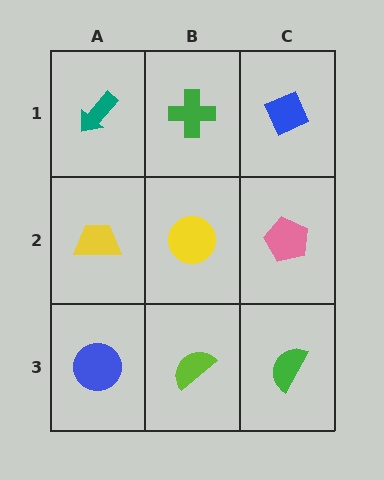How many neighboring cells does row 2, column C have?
3.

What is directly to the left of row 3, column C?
A lime semicircle.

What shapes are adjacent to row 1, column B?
A yellow circle (row 2, column B), a teal arrow (row 1, column A), a blue diamond (row 1, column C).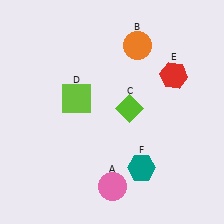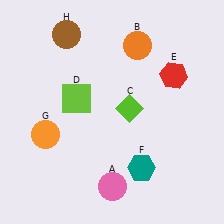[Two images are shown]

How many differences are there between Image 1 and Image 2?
There are 2 differences between the two images.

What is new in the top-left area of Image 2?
A brown circle (H) was added in the top-left area of Image 2.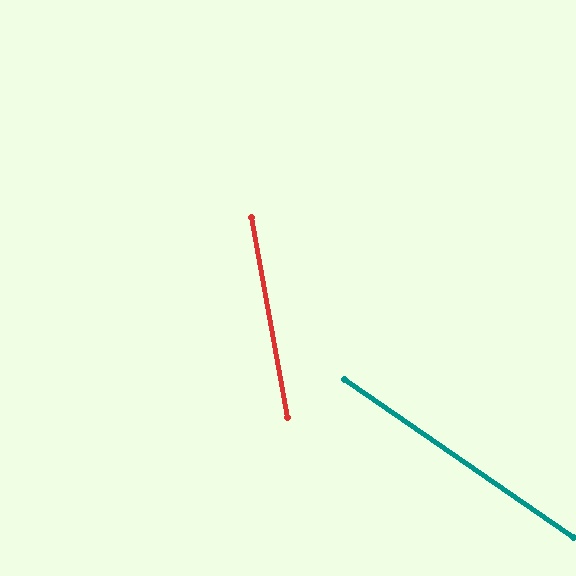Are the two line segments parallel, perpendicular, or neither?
Neither parallel nor perpendicular — they differ by about 45°.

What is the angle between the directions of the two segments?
Approximately 45 degrees.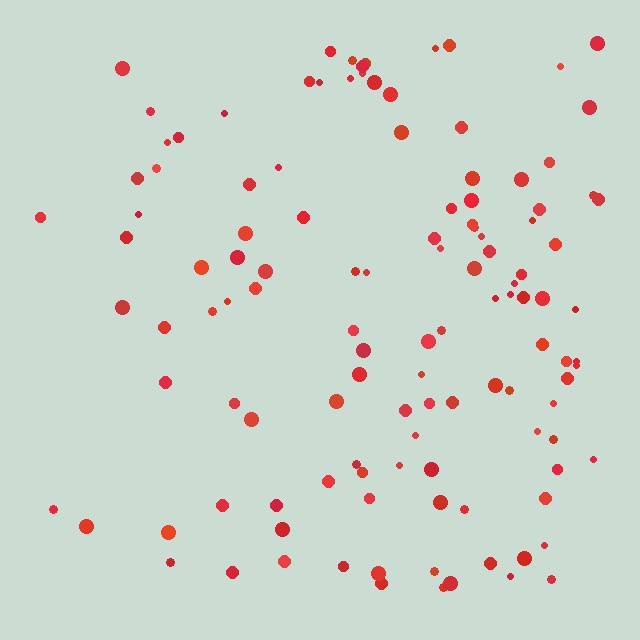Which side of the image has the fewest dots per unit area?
The left.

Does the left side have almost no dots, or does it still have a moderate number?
Still a moderate number, just noticeably fewer than the right.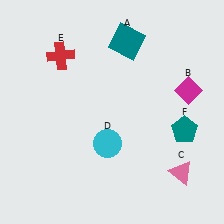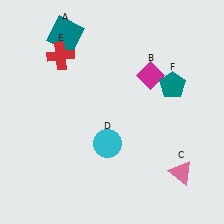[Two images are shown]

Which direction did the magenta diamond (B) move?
The magenta diamond (B) moved left.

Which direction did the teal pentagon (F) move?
The teal pentagon (F) moved up.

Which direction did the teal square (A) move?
The teal square (A) moved left.